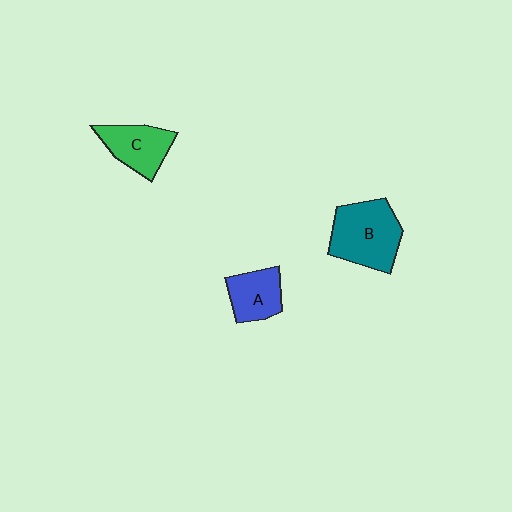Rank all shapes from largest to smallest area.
From largest to smallest: B (teal), C (green), A (blue).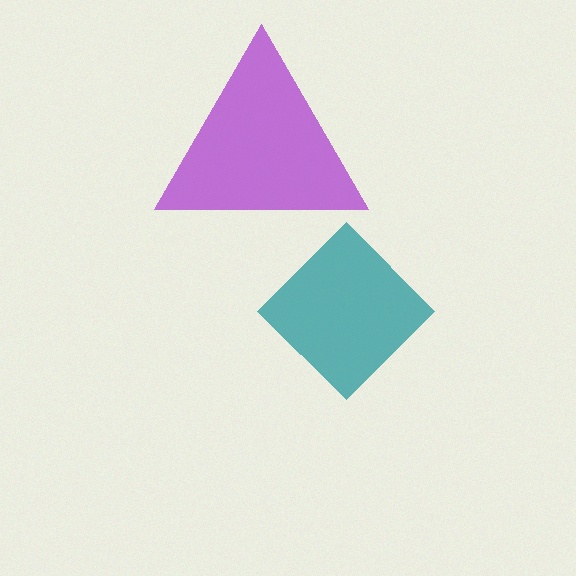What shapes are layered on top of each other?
The layered shapes are: a purple triangle, a teal diamond.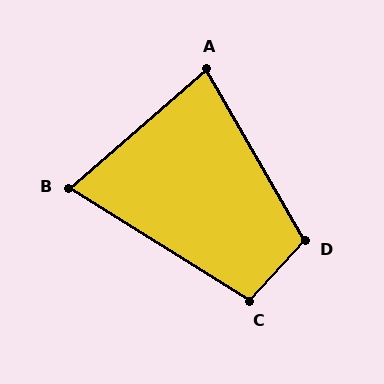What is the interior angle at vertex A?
Approximately 79 degrees (acute).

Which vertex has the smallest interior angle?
B, at approximately 73 degrees.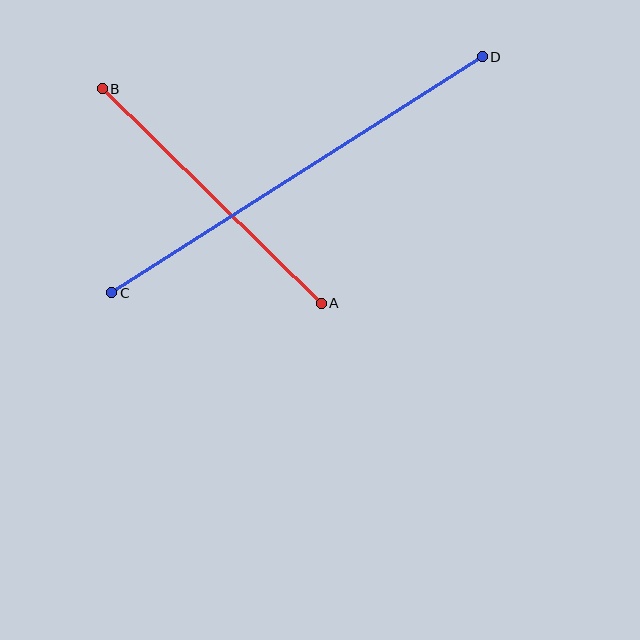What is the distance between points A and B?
The distance is approximately 307 pixels.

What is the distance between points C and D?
The distance is approximately 440 pixels.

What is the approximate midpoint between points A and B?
The midpoint is at approximately (212, 196) pixels.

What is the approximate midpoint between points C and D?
The midpoint is at approximately (297, 175) pixels.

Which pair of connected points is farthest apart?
Points C and D are farthest apart.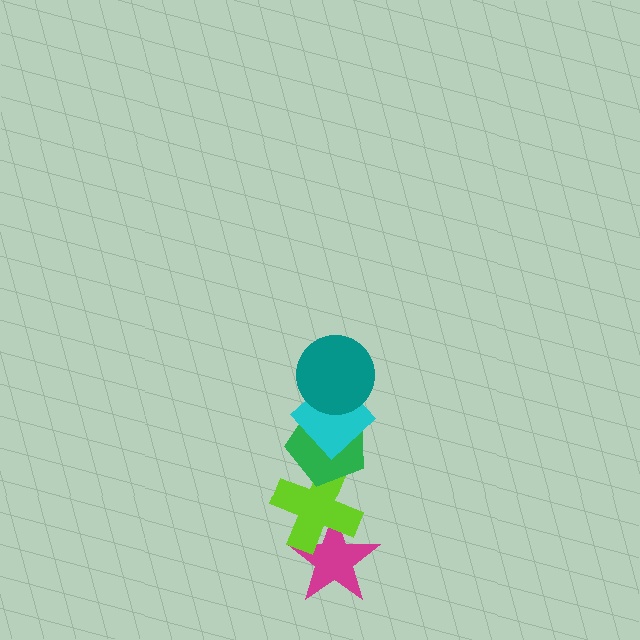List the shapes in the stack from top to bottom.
From top to bottom: the teal circle, the cyan diamond, the green pentagon, the lime cross, the magenta star.